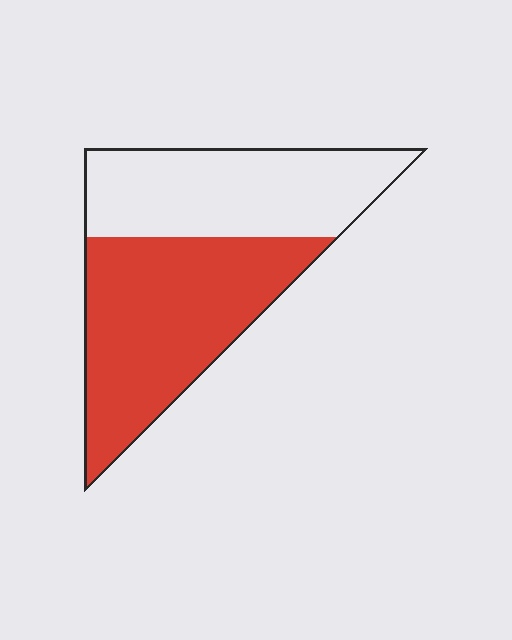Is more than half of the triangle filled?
Yes.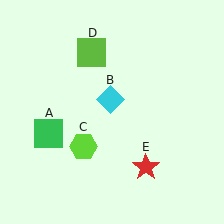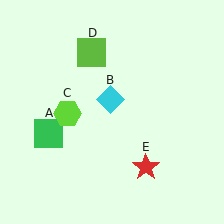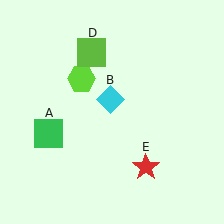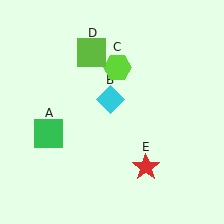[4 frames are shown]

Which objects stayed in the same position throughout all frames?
Green square (object A) and cyan diamond (object B) and lime square (object D) and red star (object E) remained stationary.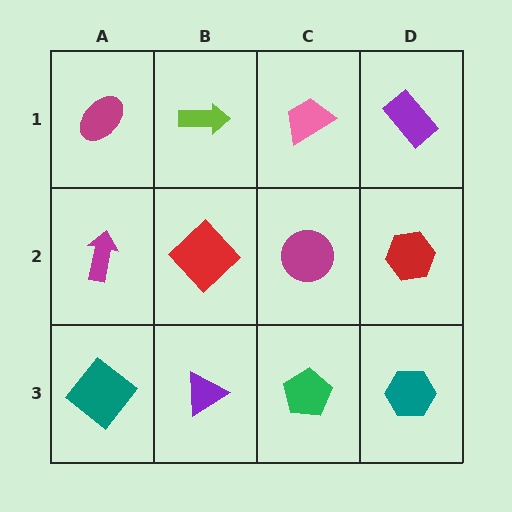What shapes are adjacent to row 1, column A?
A magenta arrow (row 2, column A), a lime arrow (row 1, column B).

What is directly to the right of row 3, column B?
A green pentagon.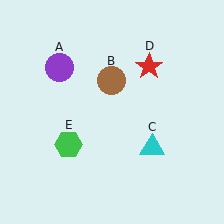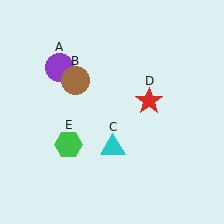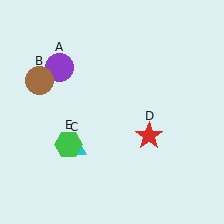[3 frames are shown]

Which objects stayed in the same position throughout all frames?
Purple circle (object A) and green hexagon (object E) remained stationary.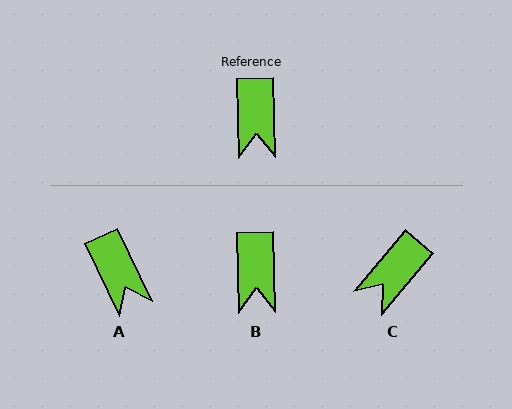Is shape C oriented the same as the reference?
No, it is off by about 42 degrees.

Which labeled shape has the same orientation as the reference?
B.